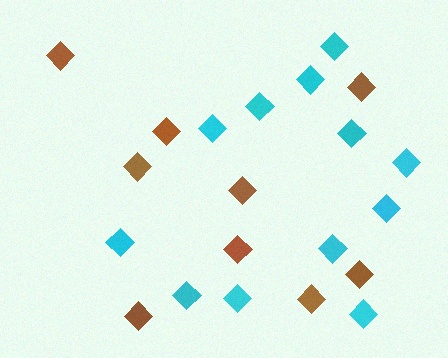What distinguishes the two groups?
There are 2 groups: one group of cyan diamonds (12) and one group of brown diamonds (9).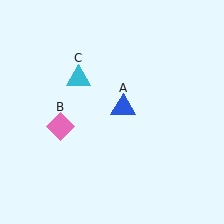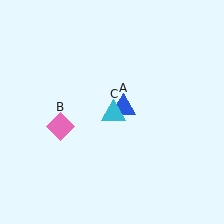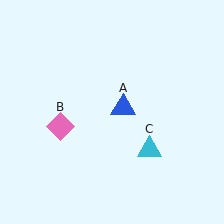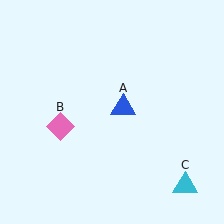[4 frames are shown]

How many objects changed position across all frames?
1 object changed position: cyan triangle (object C).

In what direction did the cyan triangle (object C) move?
The cyan triangle (object C) moved down and to the right.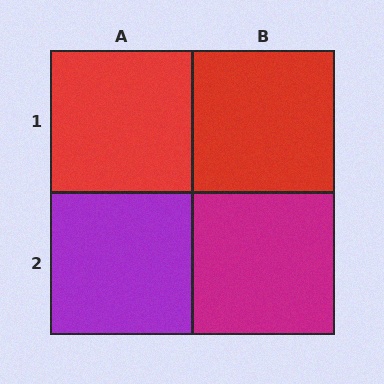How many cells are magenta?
1 cell is magenta.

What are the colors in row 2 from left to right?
Purple, magenta.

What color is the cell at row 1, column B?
Red.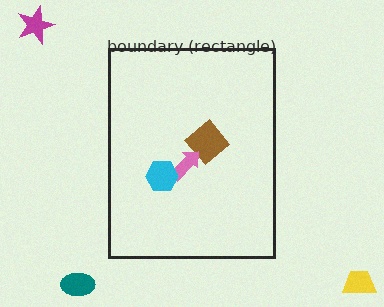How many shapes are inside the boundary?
3 inside, 3 outside.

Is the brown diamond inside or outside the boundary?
Inside.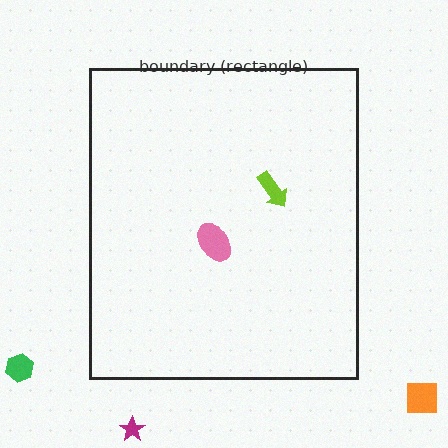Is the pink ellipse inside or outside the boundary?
Inside.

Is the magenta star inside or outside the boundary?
Outside.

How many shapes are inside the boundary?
2 inside, 3 outside.